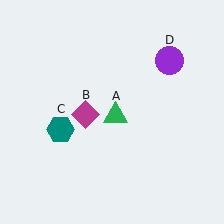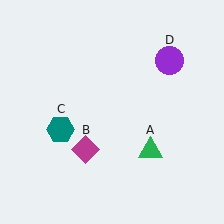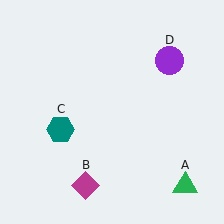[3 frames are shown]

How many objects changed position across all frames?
2 objects changed position: green triangle (object A), magenta diamond (object B).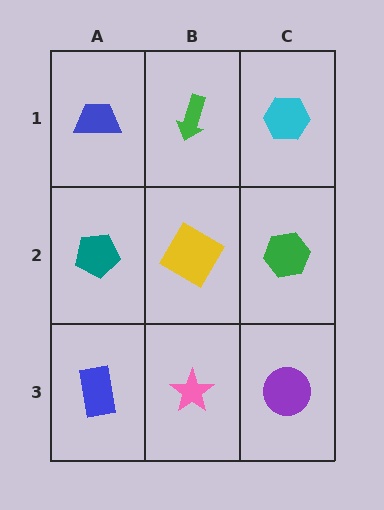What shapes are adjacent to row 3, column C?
A green hexagon (row 2, column C), a pink star (row 3, column B).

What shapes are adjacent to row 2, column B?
A green arrow (row 1, column B), a pink star (row 3, column B), a teal pentagon (row 2, column A), a green hexagon (row 2, column C).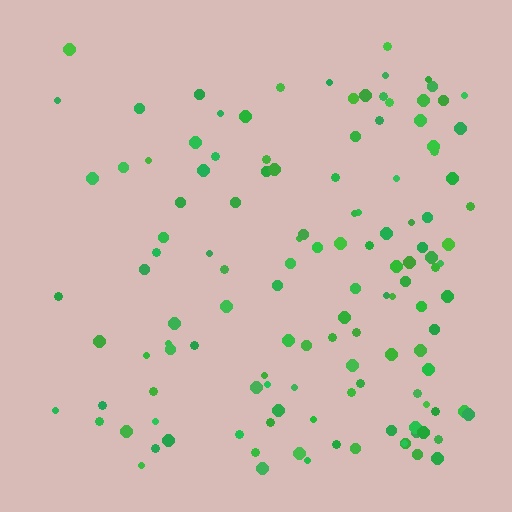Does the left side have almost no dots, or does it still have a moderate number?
Still a moderate number, just noticeably fewer than the right.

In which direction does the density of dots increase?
From left to right, with the right side densest.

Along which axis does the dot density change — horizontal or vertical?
Horizontal.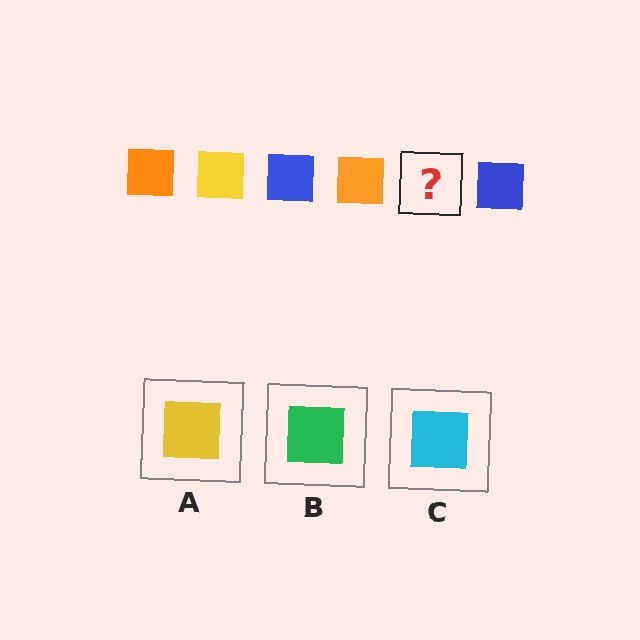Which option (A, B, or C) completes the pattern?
A.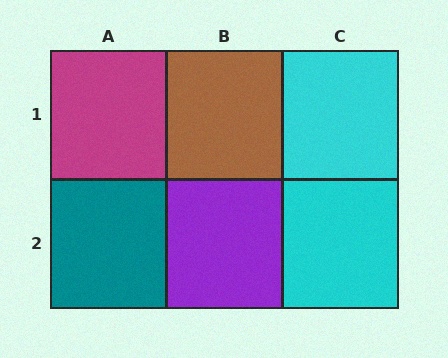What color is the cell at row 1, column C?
Cyan.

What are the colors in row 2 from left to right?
Teal, purple, cyan.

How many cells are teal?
1 cell is teal.